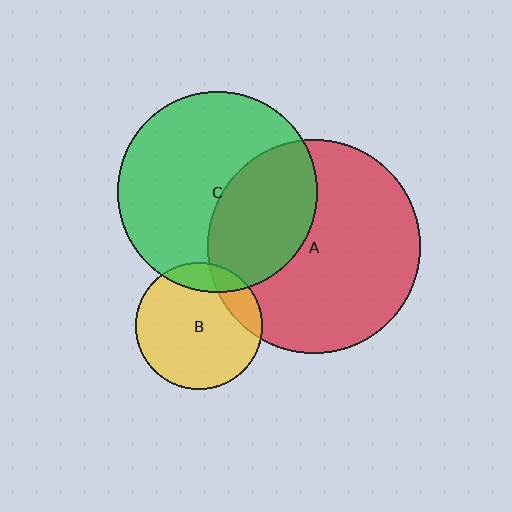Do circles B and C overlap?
Yes.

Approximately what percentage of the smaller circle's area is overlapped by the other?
Approximately 15%.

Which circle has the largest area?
Circle A (red).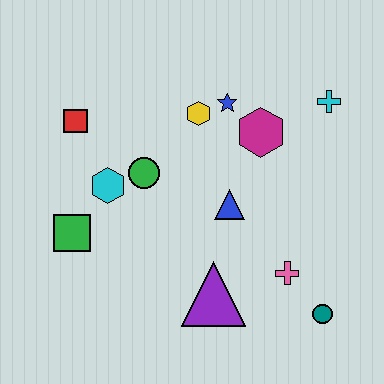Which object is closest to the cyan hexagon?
The green circle is closest to the cyan hexagon.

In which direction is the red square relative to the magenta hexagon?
The red square is to the left of the magenta hexagon.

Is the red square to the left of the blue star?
Yes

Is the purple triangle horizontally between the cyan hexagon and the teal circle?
Yes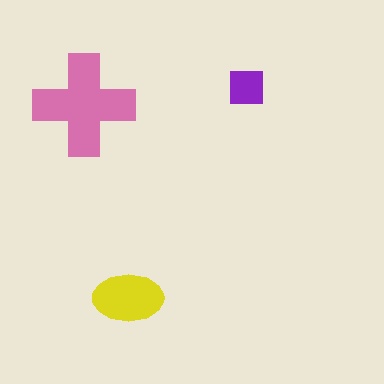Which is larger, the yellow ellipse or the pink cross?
The pink cross.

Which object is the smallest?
The purple square.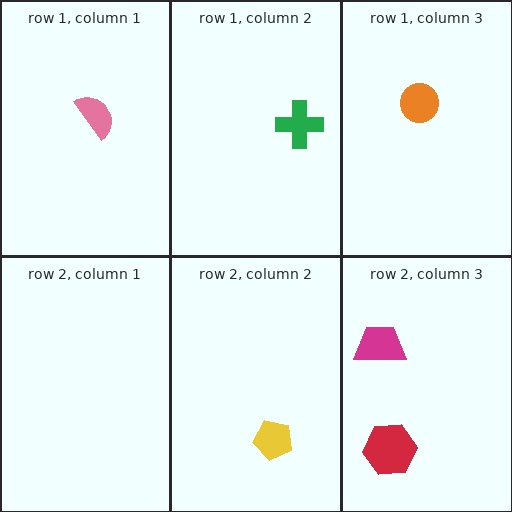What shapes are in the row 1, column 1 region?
The pink semicircle.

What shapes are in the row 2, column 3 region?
The red hexagon, the magenta trapezoid.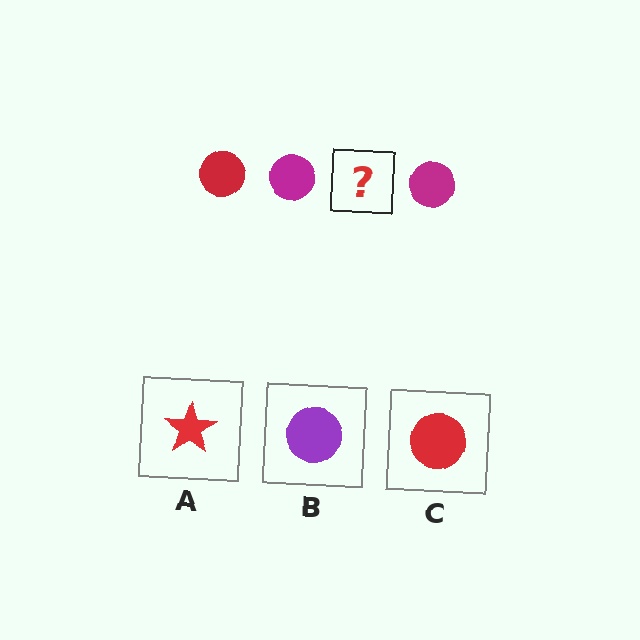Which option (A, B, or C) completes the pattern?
C.